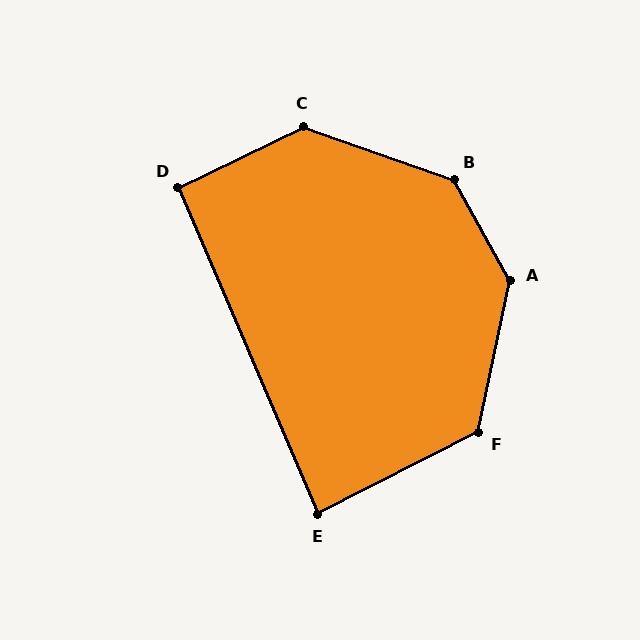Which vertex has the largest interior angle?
A, at approximately 139 degrees.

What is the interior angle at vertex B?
Approximately 139 degrees (obtuse).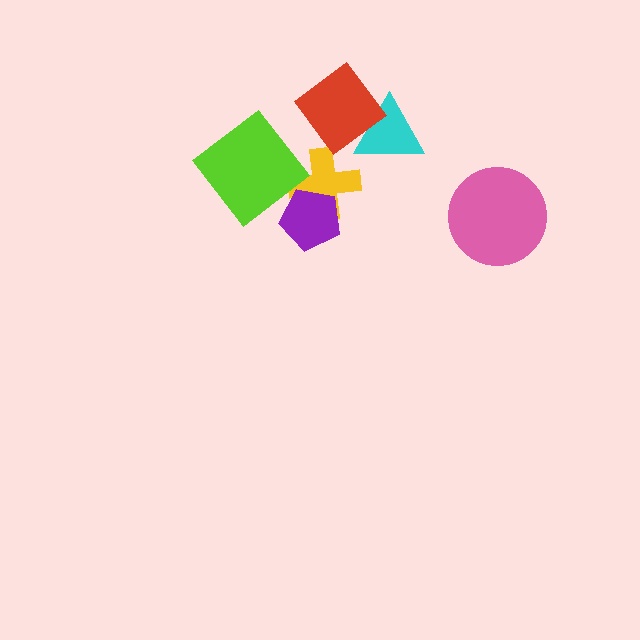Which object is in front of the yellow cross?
The purple pentagon is in front of the yellow cross.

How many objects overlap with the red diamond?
1 object overlaps with the red diamond.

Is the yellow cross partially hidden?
Yes, it is partially covered by another shape.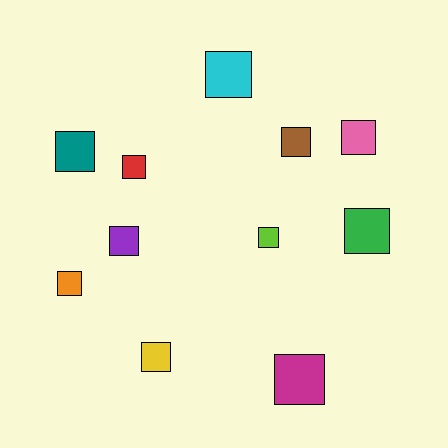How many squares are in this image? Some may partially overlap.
There are 11 squares.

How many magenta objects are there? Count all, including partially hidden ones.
There is 1 magenta object.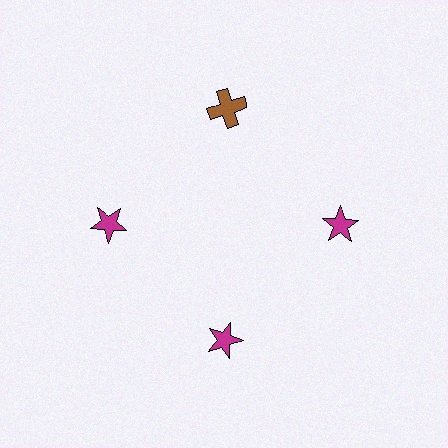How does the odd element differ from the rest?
It differs in both color (brown instead of magenta) and shape (cross instead of star).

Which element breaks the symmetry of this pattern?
The brown cross at roughly the 12 o'clock position breaks the symmetry. All other shapes are magenta stars.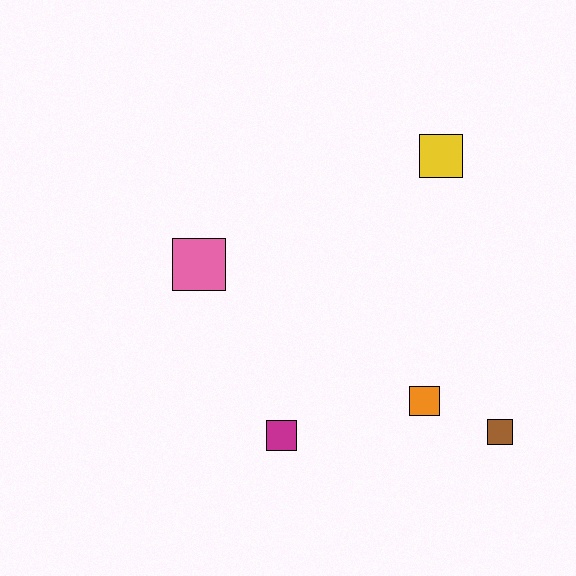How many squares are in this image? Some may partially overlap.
There are 5 squares.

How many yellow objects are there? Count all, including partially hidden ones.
There is 1 yellow object.